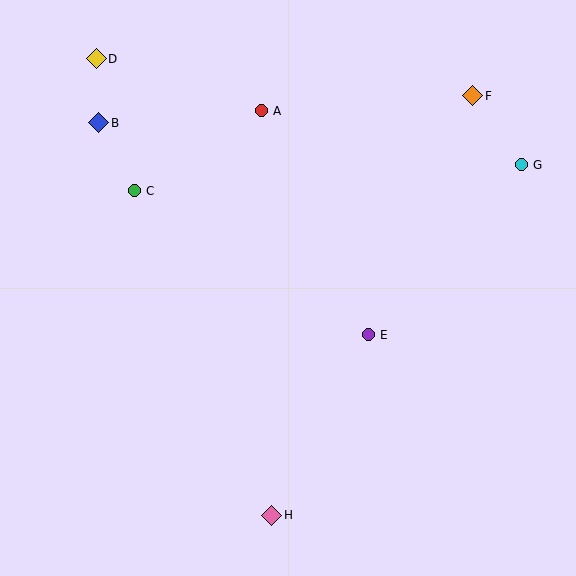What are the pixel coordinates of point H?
Point H is at (272, 515).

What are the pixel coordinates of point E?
Point E is at (368, 335).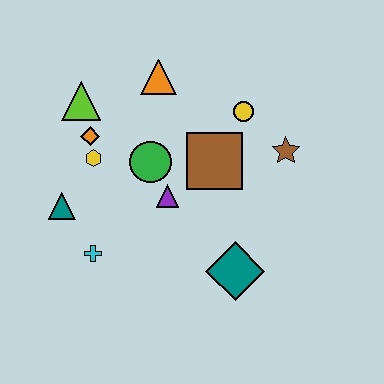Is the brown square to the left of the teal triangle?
No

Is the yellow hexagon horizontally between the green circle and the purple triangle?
No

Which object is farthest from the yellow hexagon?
The brown star is farthest from the yellow hexagon.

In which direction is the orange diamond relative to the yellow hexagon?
The orange diamond is above the yellow hexagon.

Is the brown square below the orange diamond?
Yes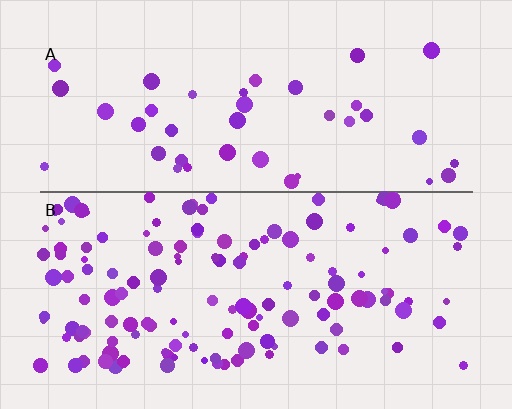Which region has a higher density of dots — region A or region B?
B (the bottom).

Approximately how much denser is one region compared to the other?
Approximately 3.3× — region B over region A.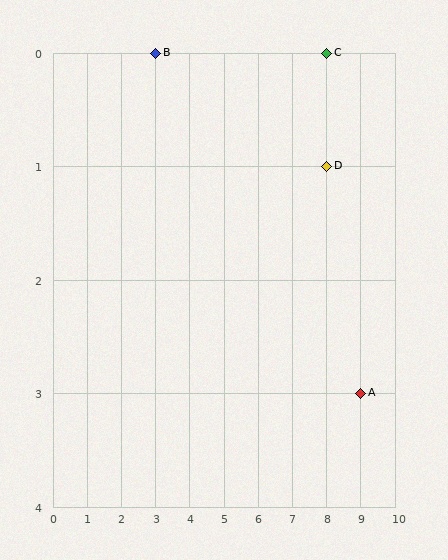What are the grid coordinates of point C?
Point C is at grid coordinates (8, 0).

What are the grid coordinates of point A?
Point A is at grid coordinates (9, 3).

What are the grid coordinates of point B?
Point B is at grid coordinates (3, 0).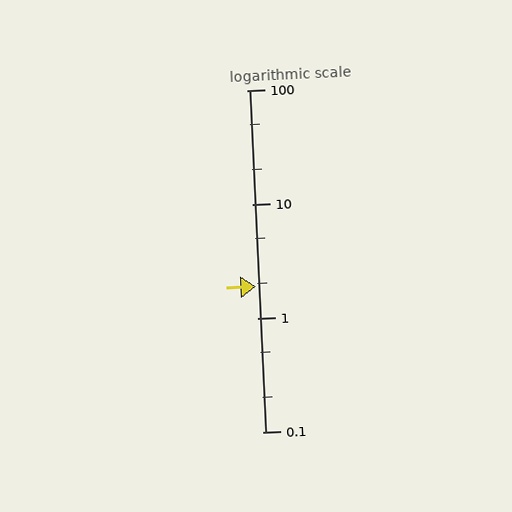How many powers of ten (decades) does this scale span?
The scale spans 3 decades, from 0.1 to 100.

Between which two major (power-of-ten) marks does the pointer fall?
The pointer is between 1 and 10.